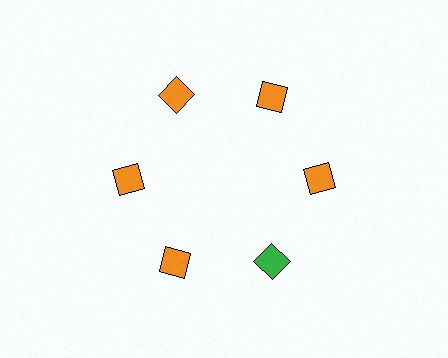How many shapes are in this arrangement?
There are 6 shapes arranged in a ring pattern.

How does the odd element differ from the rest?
It has a different color: green instead of orange.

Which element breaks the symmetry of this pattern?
The green square at roughly the 5 o'clock position breaks the symmetry. All other shapes are orange squares.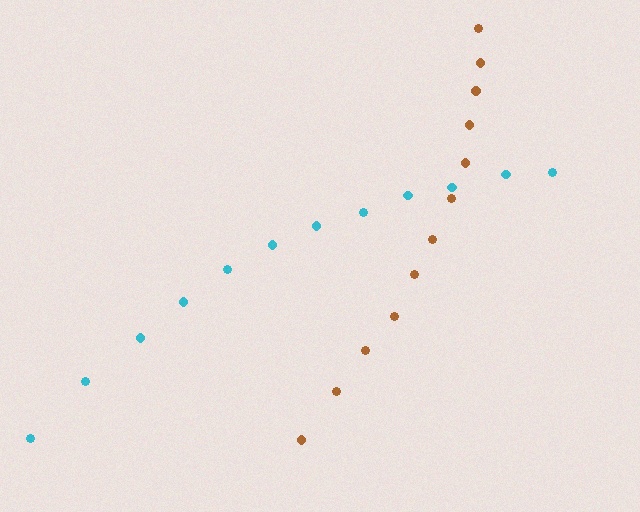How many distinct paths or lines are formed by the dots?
There are 2 distinct paths.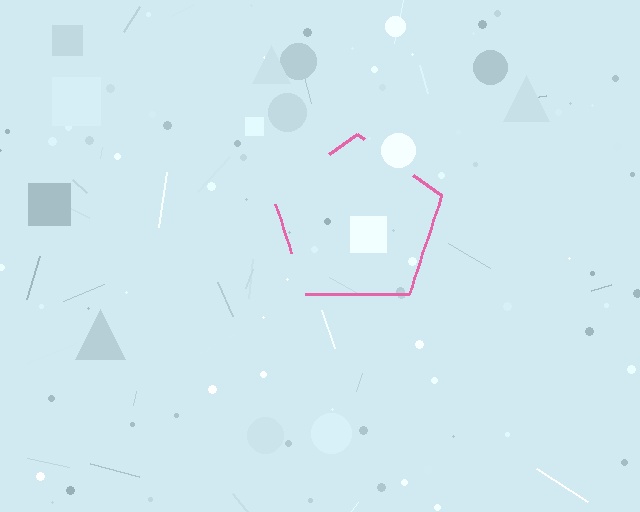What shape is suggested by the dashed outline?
The dashed outline suggests a pentagon.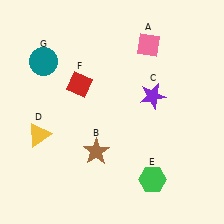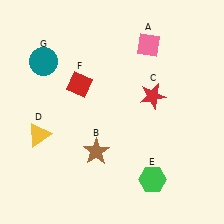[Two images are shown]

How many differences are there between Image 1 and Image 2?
There is 1 difference between the two images.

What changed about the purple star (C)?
In Image 1, C is purple. In Image 2, it changed to red.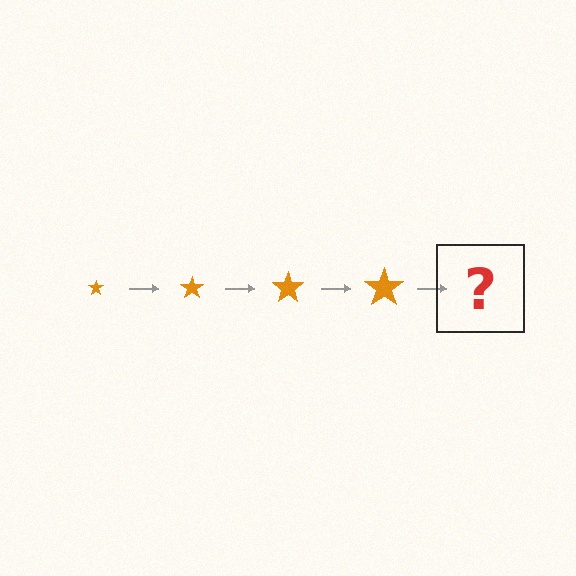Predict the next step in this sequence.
The next step is an orange star, larger than the previous one.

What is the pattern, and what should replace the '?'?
The pattern is that the star gets progressively larger each step. The '?' should be an orange star, larger than the previous one.